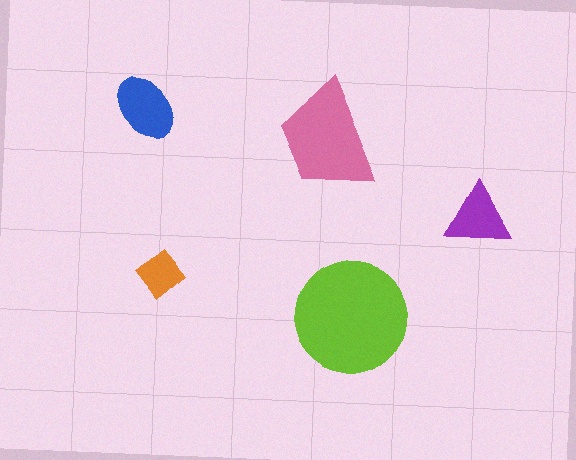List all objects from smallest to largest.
The orange diamond, the purple triangle, the blue ellipse, the pink trapezoid, the lime circle.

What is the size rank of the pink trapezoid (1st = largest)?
2nd.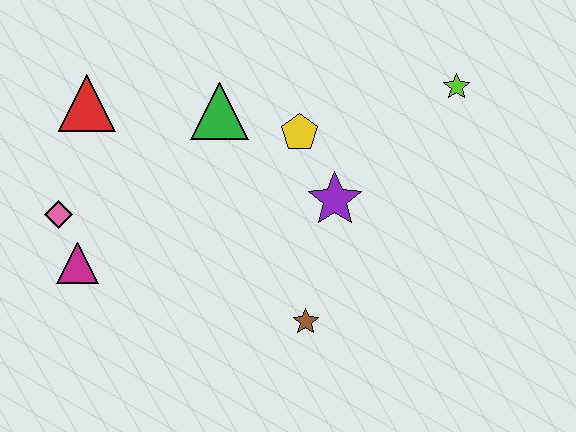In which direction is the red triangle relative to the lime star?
The red triangle is to the left of the lime star.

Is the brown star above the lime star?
No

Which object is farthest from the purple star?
The pink diamond is farthest from the purple star.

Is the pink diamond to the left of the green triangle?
Yes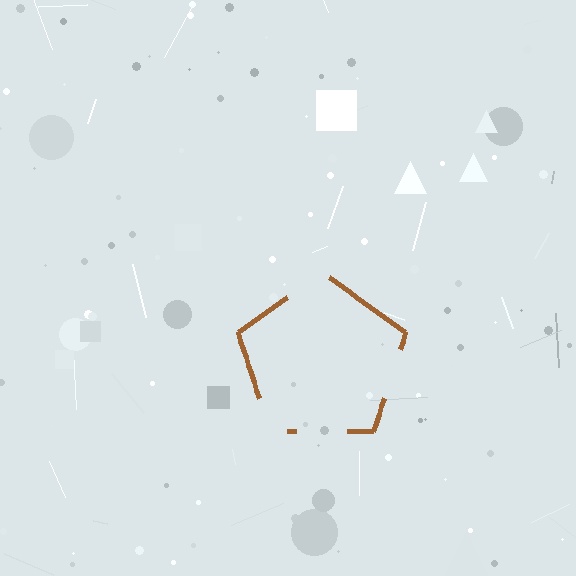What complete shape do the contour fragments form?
The contour fragments form a pentagon.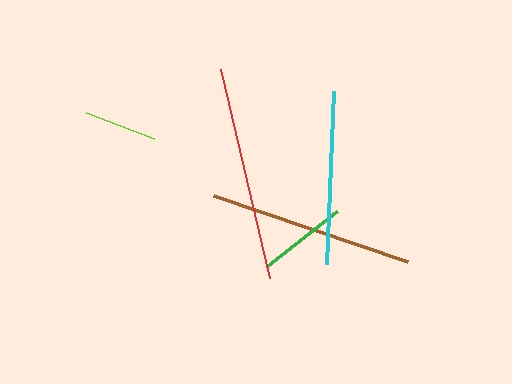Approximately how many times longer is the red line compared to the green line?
The red line is approximately 2.4 times the length of the green line.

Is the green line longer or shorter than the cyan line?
The cyan line is longer than the green line.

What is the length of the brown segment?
The brown segment is approximately 204 pixels long.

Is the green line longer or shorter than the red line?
The red line is longer than the green line.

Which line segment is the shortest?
The lime line is the shortest at approximately 73 pixels.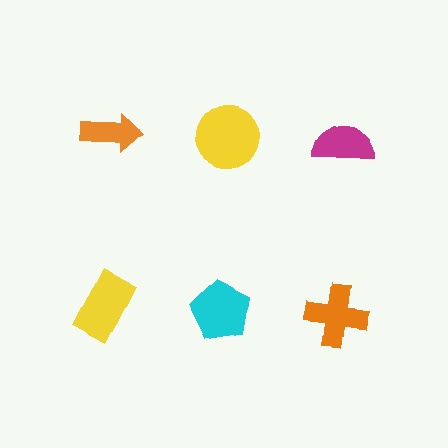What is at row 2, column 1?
A yellow rectangle.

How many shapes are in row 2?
3 shapes.